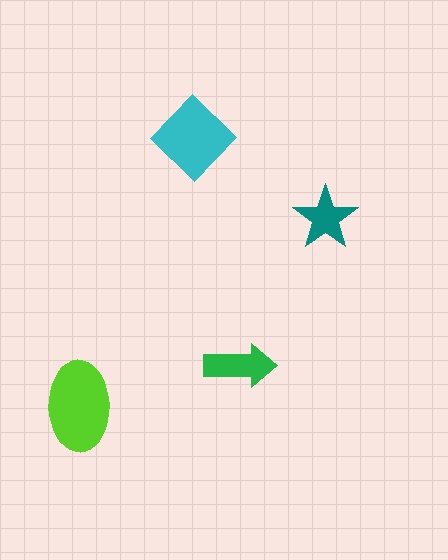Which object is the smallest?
The teal star.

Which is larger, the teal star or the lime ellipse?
The lime ellipse.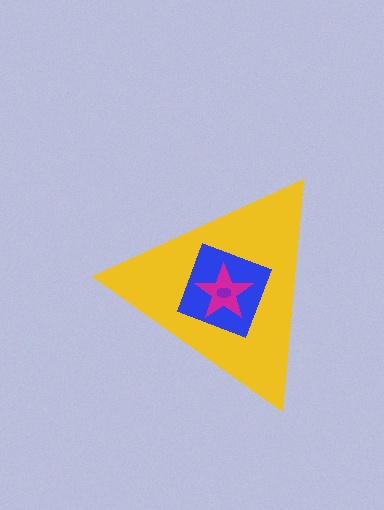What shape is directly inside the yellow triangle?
The blue square.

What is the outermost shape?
The yellow triangle.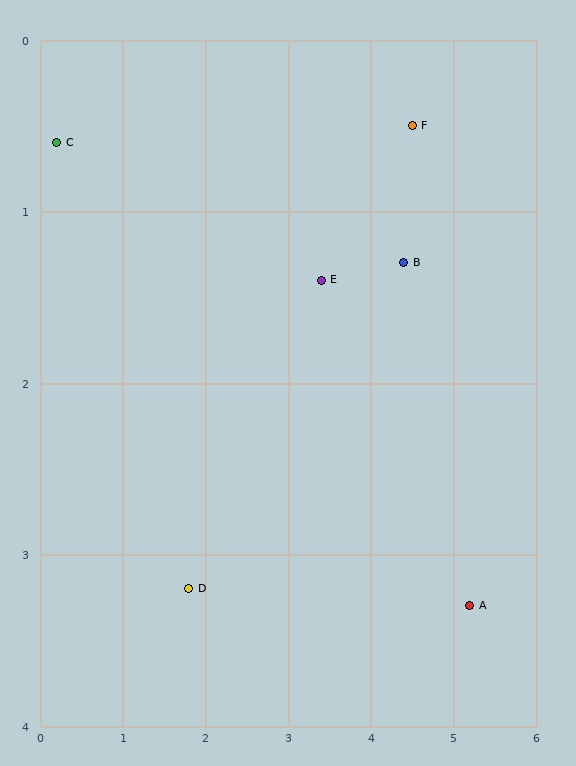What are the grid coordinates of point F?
Point F is at approximately (4.5, 0.5).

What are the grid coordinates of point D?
Point D is at approximately (1.8, 3.2).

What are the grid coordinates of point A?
Point A is at approximately (5.2, 3.3).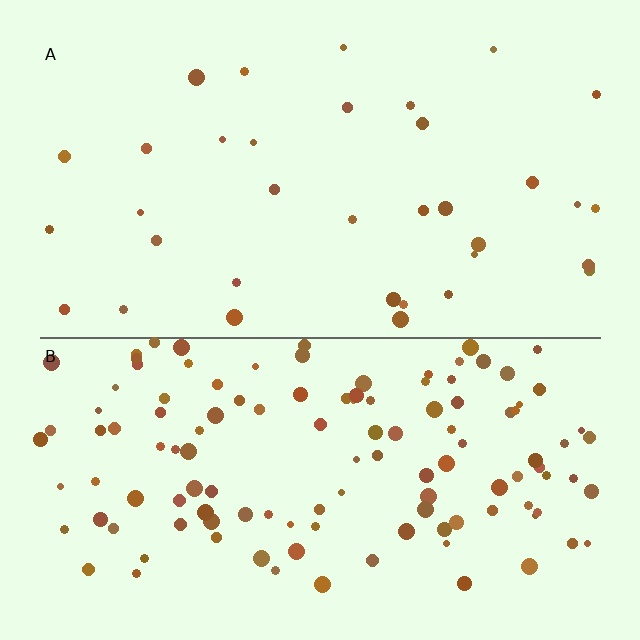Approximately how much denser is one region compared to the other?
Approximately 3.5× — region B over region A.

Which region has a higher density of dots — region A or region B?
B (the bottom).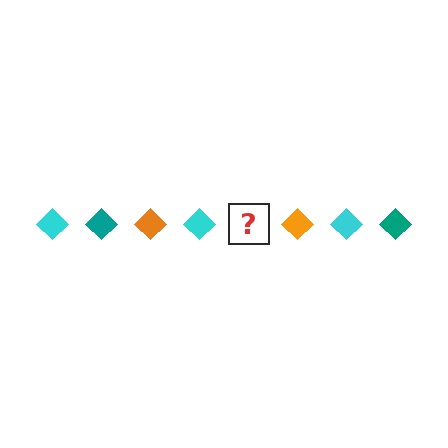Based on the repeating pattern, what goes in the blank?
The blank should be a teal diamond.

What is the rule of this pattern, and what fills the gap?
The rule is that the pattern cycles through cyan, teal, orange diamonds. The gap should be filled with a teal diamond.